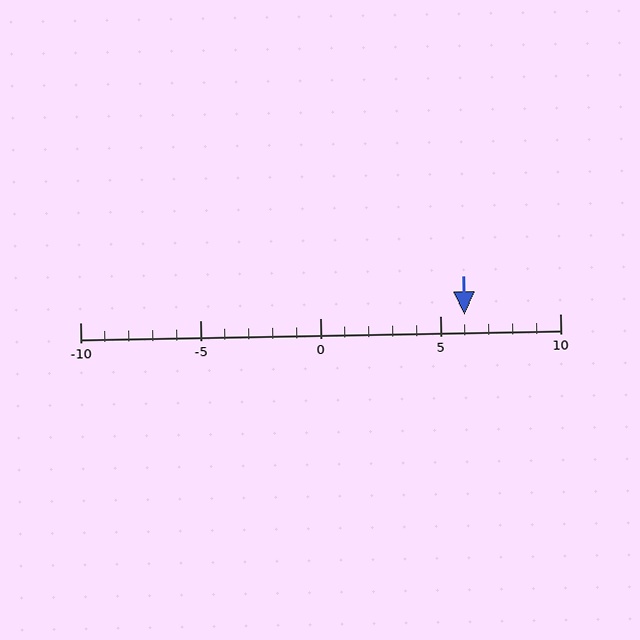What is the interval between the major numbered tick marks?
The major tick marks are spaced 5 units apart.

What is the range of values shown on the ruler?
The ruler shows values from -10 to 10.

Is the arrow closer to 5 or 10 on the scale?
The arrow is closer to 5.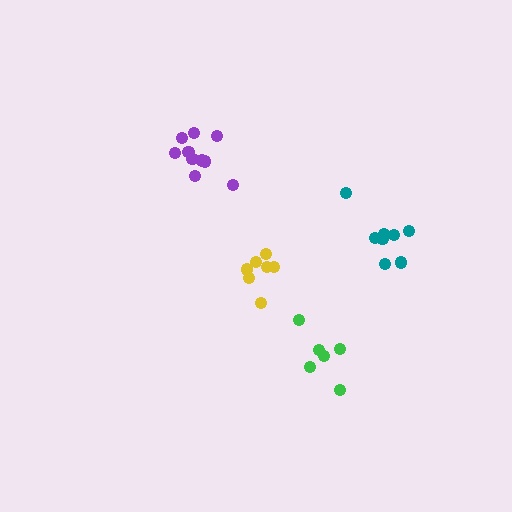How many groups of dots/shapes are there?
There are 4 groups.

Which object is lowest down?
The green cluster is bottommost.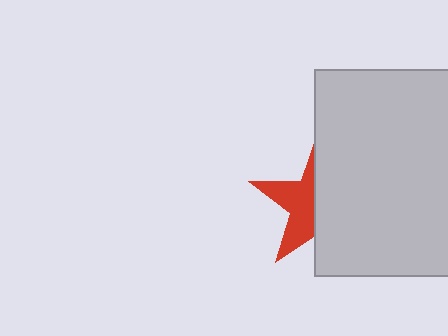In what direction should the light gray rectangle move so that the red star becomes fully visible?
The light gray rectangle should move right. That is the shortest direction to clear the overlap and leave the red star fully visible.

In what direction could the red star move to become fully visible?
The red star could move left. That would shift it out from behind the light gray rectangle entirely.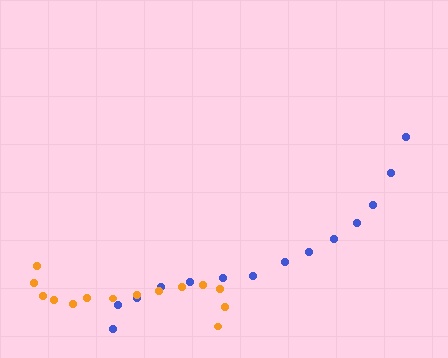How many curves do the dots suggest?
There are 2 distinct paths.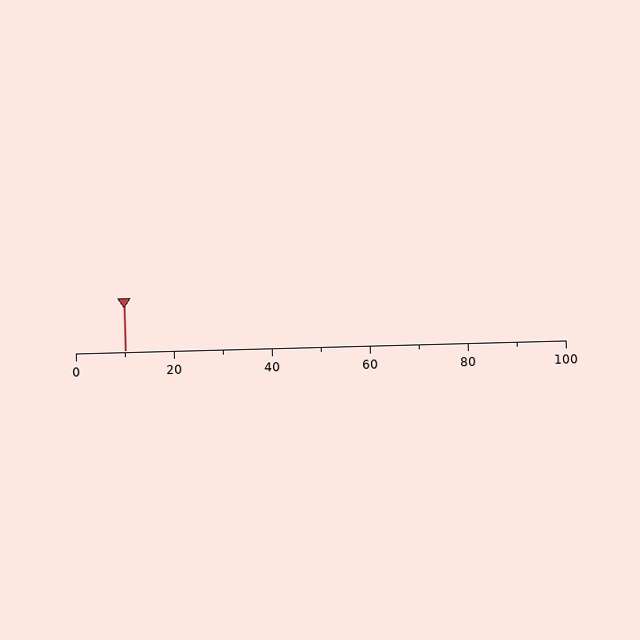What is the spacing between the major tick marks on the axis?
The major ticks are spaced 20 apart.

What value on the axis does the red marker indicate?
The marker indicates approximately 10.